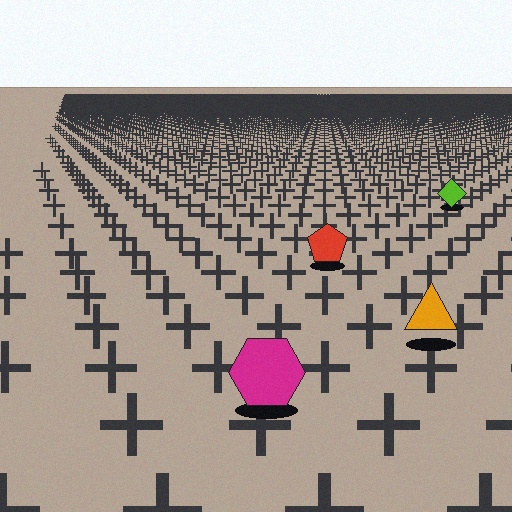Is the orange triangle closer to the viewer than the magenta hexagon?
No. The magenta hexagon is closer — you can tell from the texture gradient: the ground texture is coarser near it.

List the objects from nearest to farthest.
From nearest to farthest: the magenta hexagon, the orange triangle, the red pentagon, the lime diamond.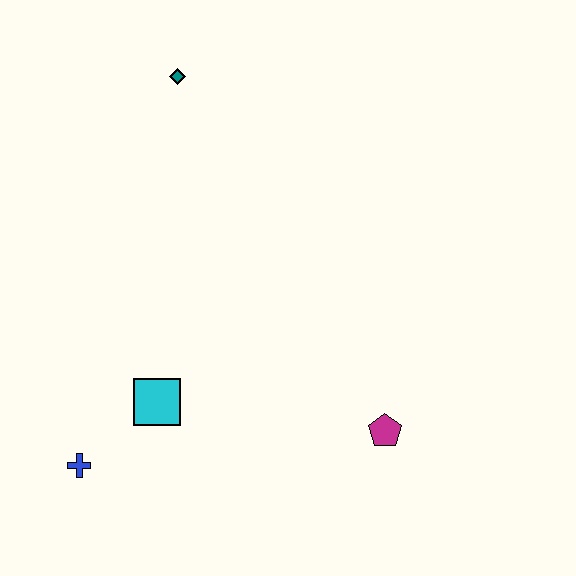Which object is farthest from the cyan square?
The teal diamond is farthest from the cyan square.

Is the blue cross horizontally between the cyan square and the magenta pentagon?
No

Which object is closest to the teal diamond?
The cyan square is closest to the teal diamond.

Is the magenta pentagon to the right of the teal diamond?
Yes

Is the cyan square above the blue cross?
Yes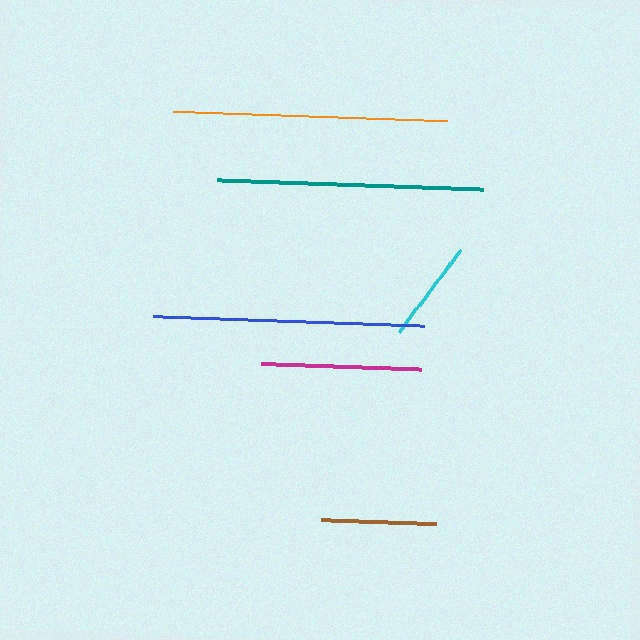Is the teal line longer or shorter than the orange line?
The orange line is longer than the teal line.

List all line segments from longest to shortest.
From longest to shortest: orange, blue, teal, magenta, brown, cyan.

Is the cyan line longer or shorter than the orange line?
The orange line is longer than the cyan line.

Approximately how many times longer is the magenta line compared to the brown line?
The magenta line is approximately 1.4 times the length of the brown line.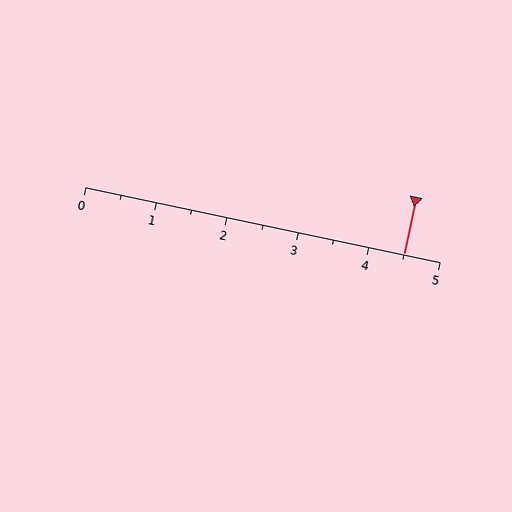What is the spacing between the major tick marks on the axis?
The major ticks are spaced 1 apart.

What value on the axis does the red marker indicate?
The marker indicates approximately 4.5.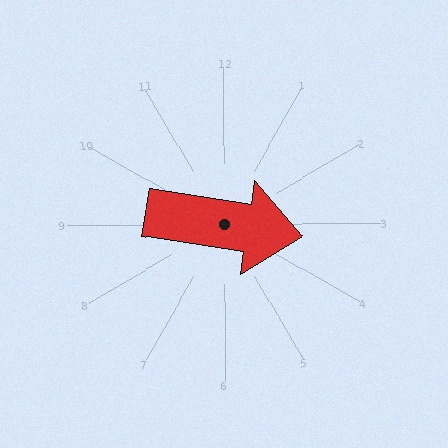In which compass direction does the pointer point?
East.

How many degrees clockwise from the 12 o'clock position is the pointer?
Approximately 99 degrees.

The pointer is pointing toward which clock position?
Roughly 3 o'clock.